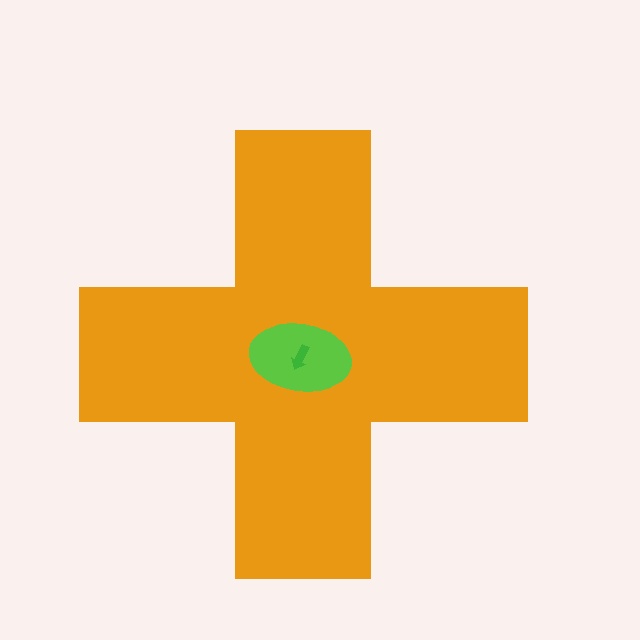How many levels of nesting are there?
3.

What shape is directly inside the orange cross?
The lime ellipse.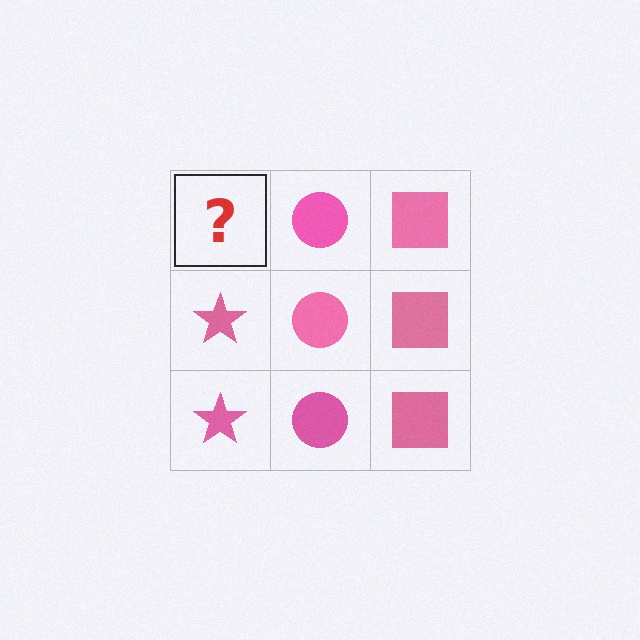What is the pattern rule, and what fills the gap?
The rule is that each column has a consistent shape. The gap should be filled with a pink star.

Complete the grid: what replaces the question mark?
The question mark should be replaced with a pink star.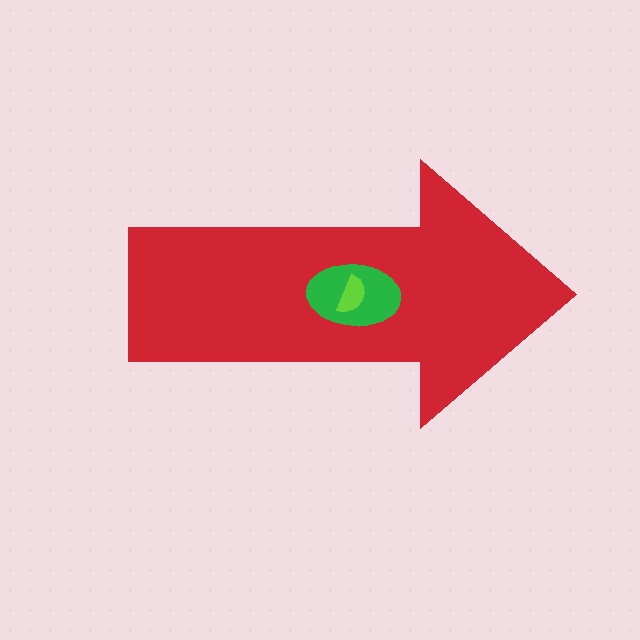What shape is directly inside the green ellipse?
The lime semicircle.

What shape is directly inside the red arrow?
The green ellipse.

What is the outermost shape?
The red arrow.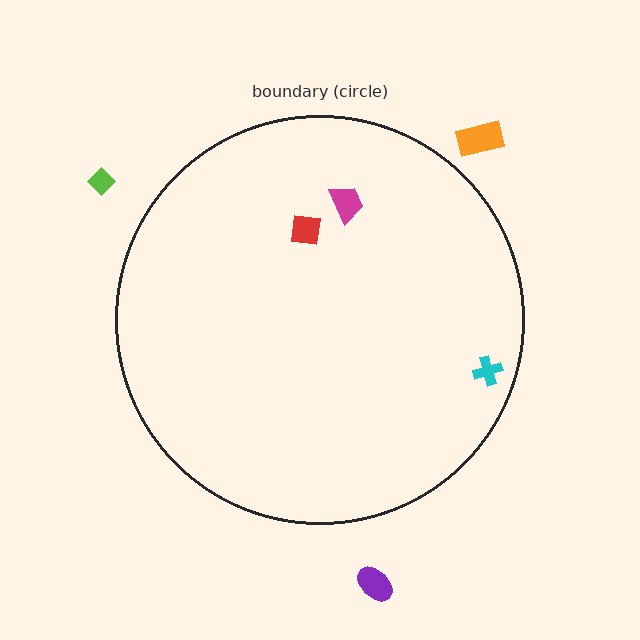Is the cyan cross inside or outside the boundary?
Inside.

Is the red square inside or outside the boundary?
Inside.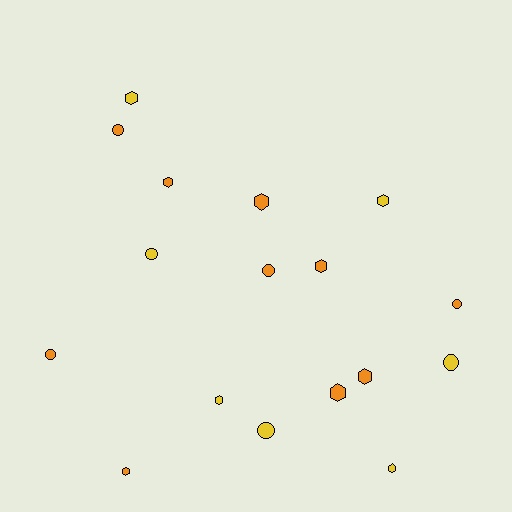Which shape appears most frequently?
Hexagon, with 10 objects.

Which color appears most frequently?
Orange, with 10 objects.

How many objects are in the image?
There are 17 objects.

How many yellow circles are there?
There are 3 yellow circles.